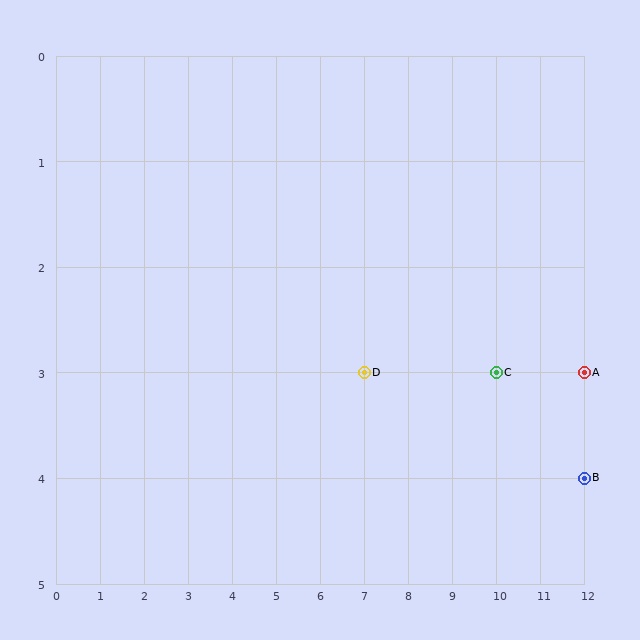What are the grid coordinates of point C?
Point C is at grid coordinates (10, 3).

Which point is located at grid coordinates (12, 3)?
Point A is at (12, 3).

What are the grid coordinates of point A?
Point A is at grid coordinates (12, 3).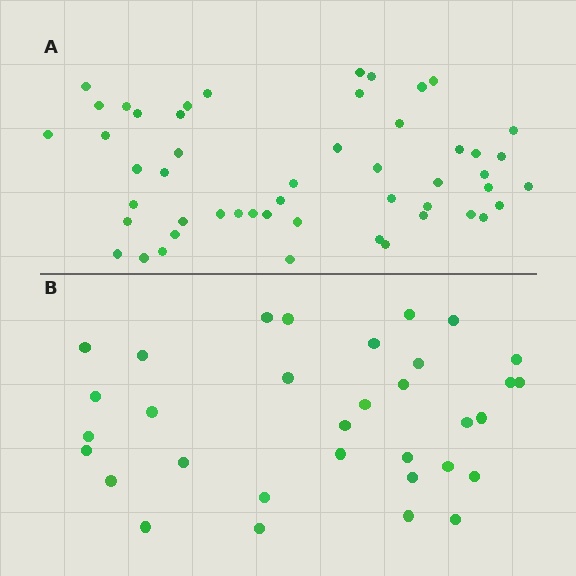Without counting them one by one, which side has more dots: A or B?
Region A (the top region) has more dots.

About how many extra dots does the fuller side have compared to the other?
Region A has approximately 20 more dots than region B.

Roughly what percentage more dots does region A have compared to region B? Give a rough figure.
About 55% more.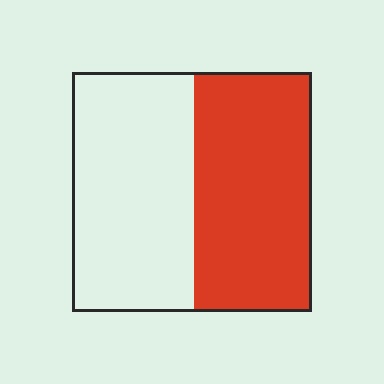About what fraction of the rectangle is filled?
About one half (1/2).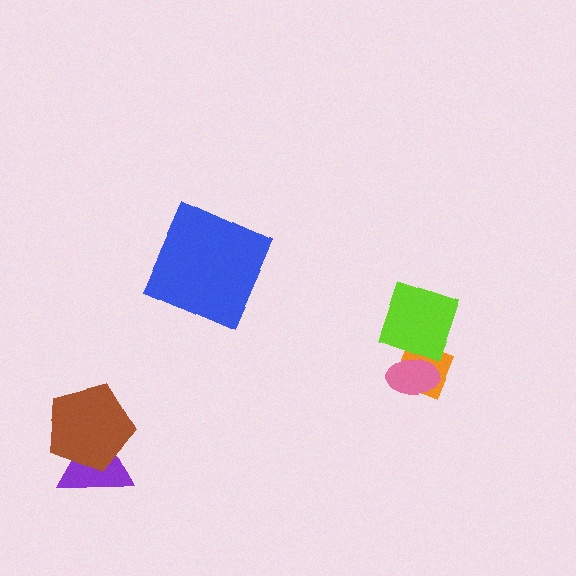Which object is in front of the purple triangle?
The brown pentagon is in front of the purple triangle.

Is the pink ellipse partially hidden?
Yes, it is partially covered by another shape.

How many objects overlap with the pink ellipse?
2 objects overlap with the pink ellipse.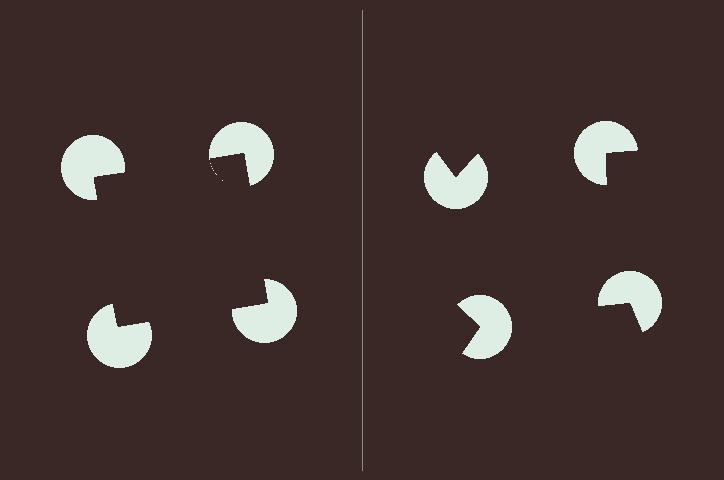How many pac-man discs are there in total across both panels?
8 — 4 on each side.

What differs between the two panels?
The pac-man discs are positioned identically on both sides; only the wedge orientations differ. On the left they align to a square; on the right they are misaligned.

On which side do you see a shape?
An illusory square appears on the left side. On the right side the wedge cuts are rotated, so no coherent shape forms.